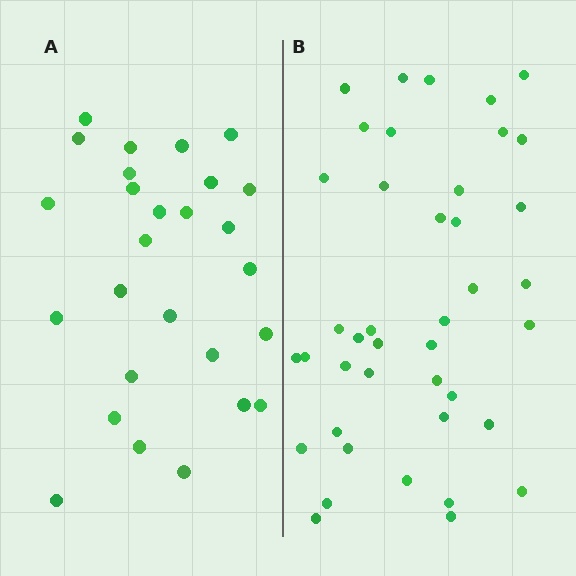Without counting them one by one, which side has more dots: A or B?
Region B (the right region) has more dots.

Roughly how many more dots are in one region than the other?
Region B has approximately 15 more dots than region A.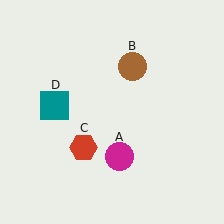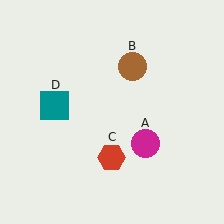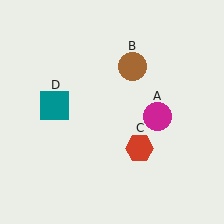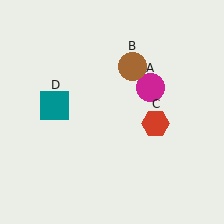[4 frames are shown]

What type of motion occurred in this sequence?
The magenta circle (object A), red hexagon (object C) rotated counterclockwise around the center of the scene.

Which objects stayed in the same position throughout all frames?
Brown circle (object B) and teal square (object D) remained stationary.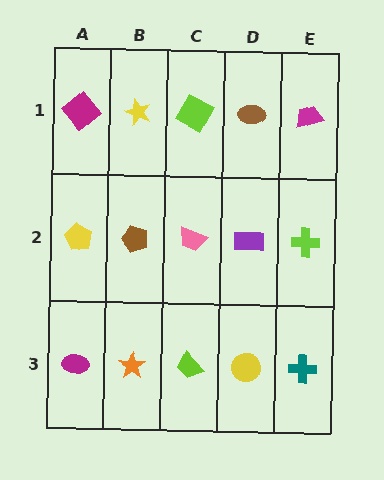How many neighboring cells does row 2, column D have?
4.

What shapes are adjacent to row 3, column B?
A brown pentagon (row 2, column B), a magenta ellipse (row 3, column A), a lime trapezoid (row 3, column C).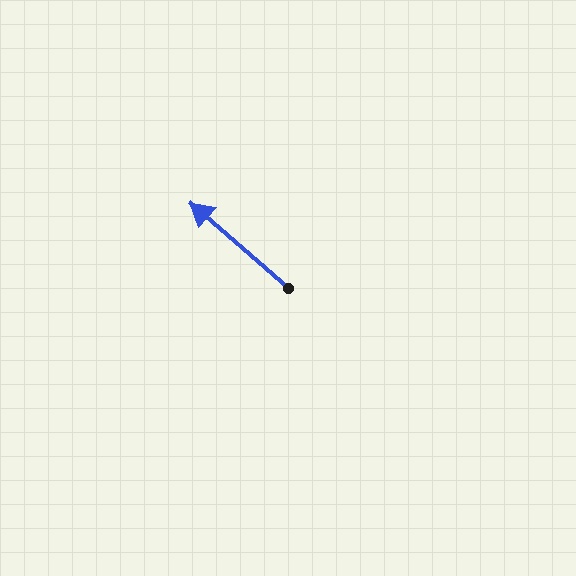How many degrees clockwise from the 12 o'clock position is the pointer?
Approximately 311 degrees.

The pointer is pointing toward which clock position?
Roughly 10 o'clock.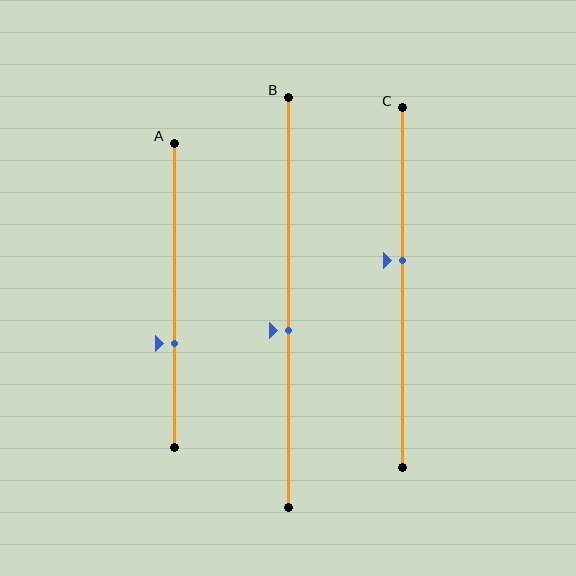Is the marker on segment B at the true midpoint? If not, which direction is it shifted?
No, the marker on segment B is shifted downward by about 7% of the segment length.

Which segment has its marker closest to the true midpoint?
Segment B has its marker closest to the true midpoint.